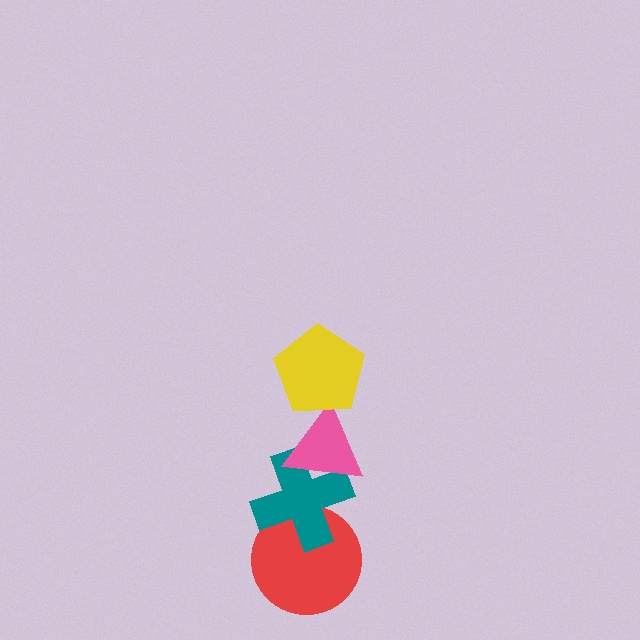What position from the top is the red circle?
The red circle is 4th from the top.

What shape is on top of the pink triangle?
The yellow pentagon is on top of the pink triangle.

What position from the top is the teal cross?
The teal cross is 3rd from the top.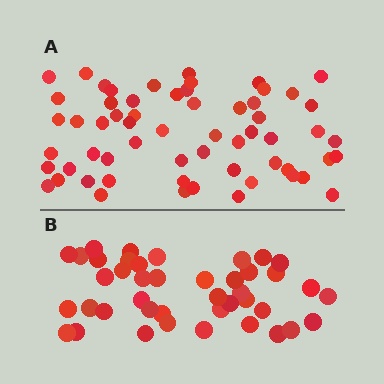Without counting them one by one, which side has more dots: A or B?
Region A (the top region) has more dots.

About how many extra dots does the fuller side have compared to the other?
Region A has approximately 20 more dots than region B.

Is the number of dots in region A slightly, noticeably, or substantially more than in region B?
Region A has noticeably more, but not dramatically so. The ratio is roughly 1.4 to 1.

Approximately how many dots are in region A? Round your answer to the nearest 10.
About 60 dots.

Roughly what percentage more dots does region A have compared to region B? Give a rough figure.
About 45% more.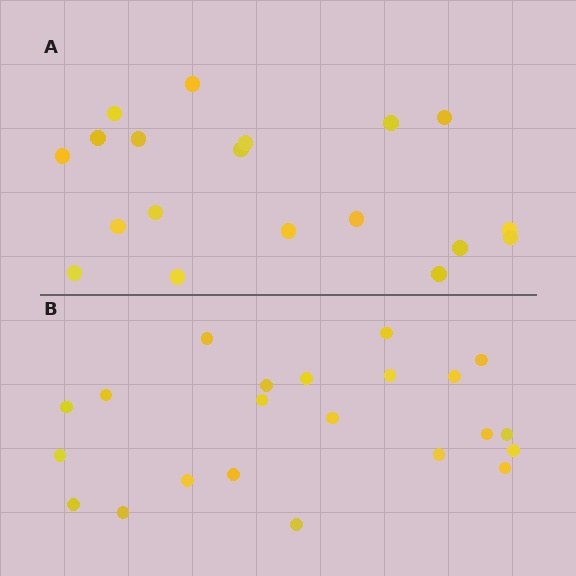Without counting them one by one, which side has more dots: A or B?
Region B (the bottom region) has more dots.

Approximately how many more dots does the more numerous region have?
Region B has just a few more — roughly 2 or 3 more dots than region A.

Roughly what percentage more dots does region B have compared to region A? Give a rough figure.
About 15% more.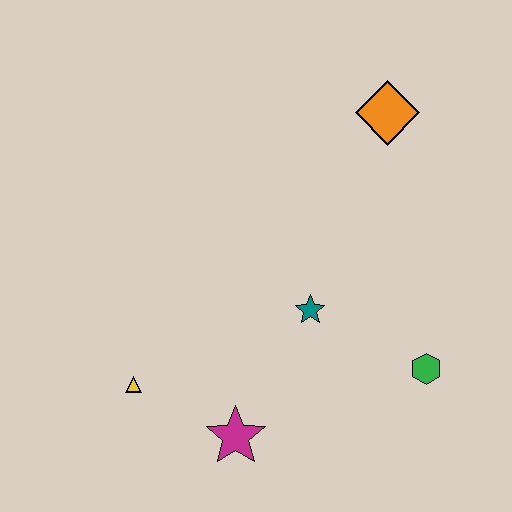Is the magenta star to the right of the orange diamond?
No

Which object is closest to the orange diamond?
The teal star is closest to the orange diamond.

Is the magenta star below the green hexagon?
Yes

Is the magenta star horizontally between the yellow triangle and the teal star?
Yes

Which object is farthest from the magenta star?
The orange diamond is farthest from the magenta star.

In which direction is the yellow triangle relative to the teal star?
The yellow triangle is to the left of the teal star.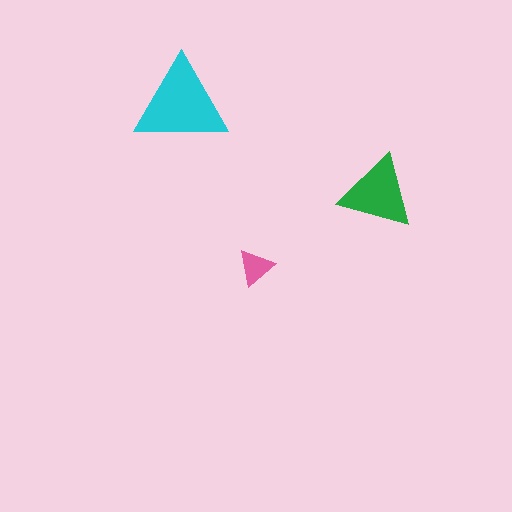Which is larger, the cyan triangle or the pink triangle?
The cyan one.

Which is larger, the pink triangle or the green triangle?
The green one.